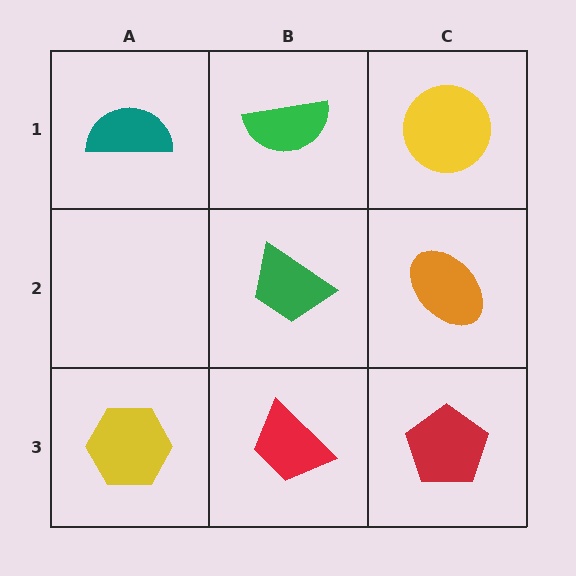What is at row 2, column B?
A green trapezoid.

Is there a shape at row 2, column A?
No, that cell is empty.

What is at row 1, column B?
A green semicircle.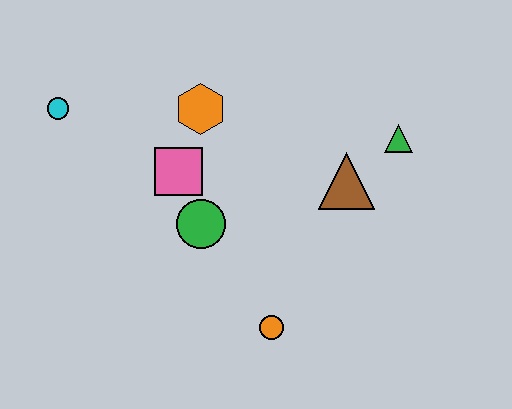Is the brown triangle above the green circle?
Yes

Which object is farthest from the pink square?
The green triangle is farthest from the pink square.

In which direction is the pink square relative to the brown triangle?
The pink square is to the left of the brown triangle.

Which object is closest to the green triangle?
The brown triangle is closest to the green triangle.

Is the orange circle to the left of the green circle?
No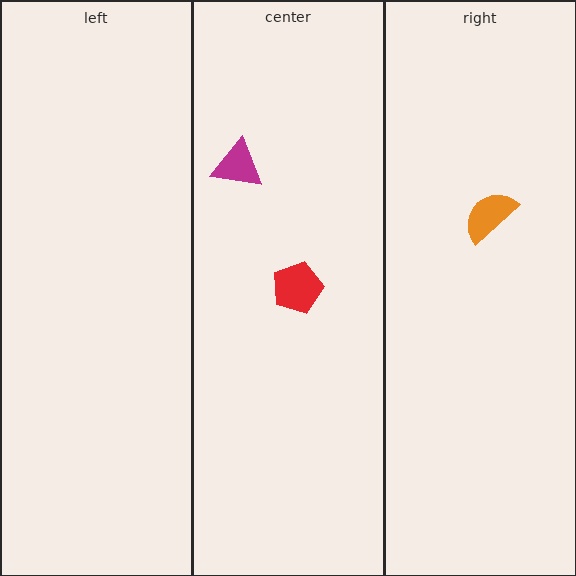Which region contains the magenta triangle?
The center region.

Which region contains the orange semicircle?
The right region.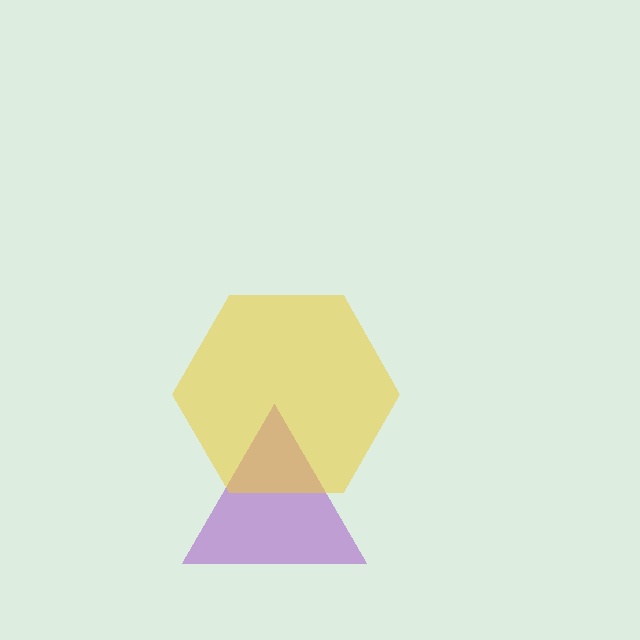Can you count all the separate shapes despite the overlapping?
Yes, there are 2 separate shapes.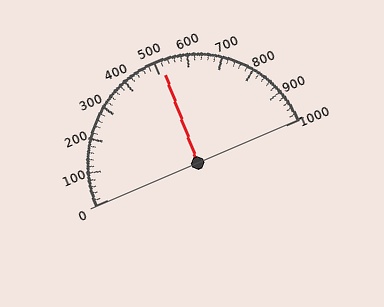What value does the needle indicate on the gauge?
The needle indicates approximately 520.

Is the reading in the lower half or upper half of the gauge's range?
The reading is in the upper half of the range (0 to 1000).